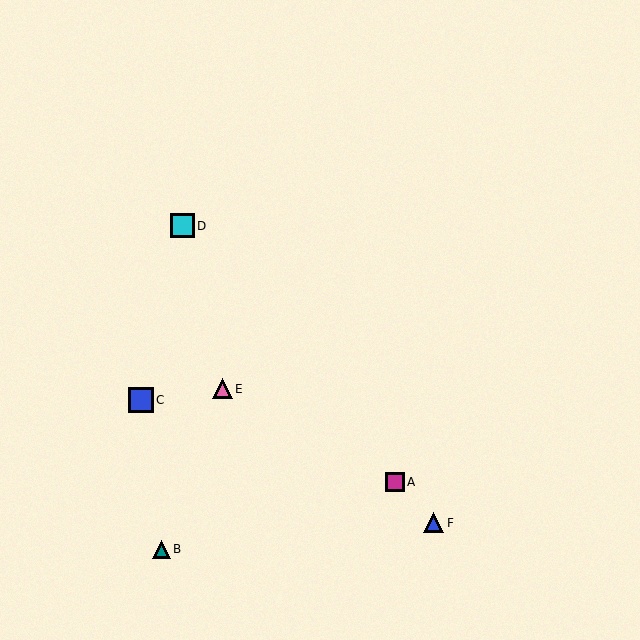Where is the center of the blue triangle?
The center of the blue triangle is at (434, 523).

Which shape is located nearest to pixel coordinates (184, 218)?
The cyan square (labeled D) at (183, 226) is nearest to that location.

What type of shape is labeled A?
Shape A is a magenta square.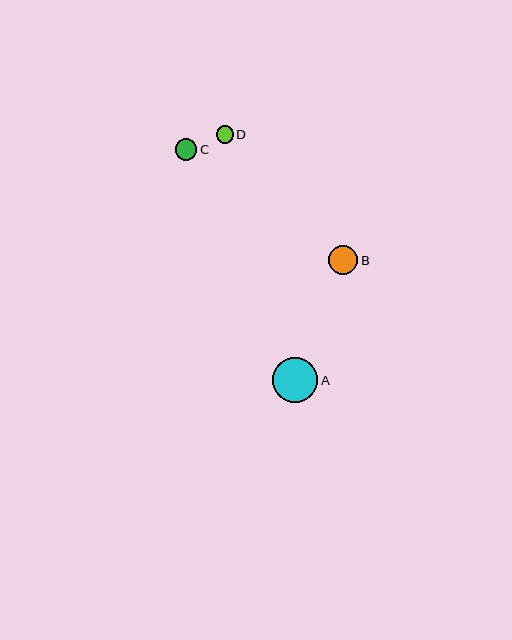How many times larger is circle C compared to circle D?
Circle C is approximately 1.3 times the size of circle D.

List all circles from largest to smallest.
From largest to smallest: A, B, C, D.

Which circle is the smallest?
Circle D is the smallest with a size of approximately 17 pixels.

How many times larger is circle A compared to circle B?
Circle A is approximately 1.6 times the size of circle B.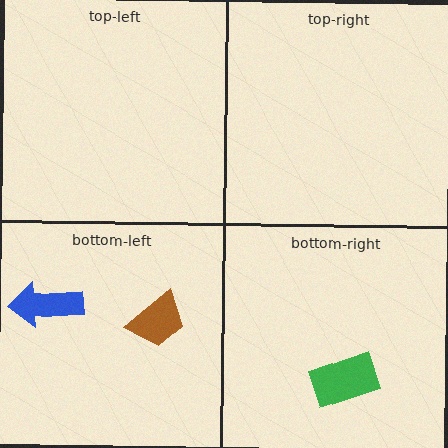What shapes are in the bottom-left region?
The blue arrow, the brown trapezoid.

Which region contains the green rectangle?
The bottom-right region.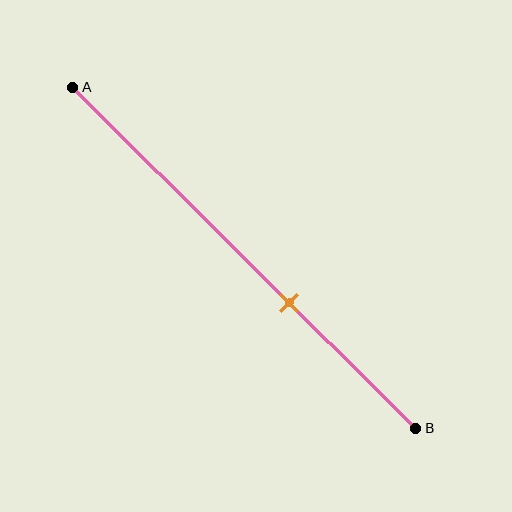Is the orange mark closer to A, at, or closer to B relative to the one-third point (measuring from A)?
The orange mark is closer to point B than the one-third point of segment AB.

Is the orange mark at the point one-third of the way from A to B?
No, the mark is at about 65% from A, not at the 33% one-third point.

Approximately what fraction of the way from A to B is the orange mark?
The orange mark is approximately 65% of the way from A to B.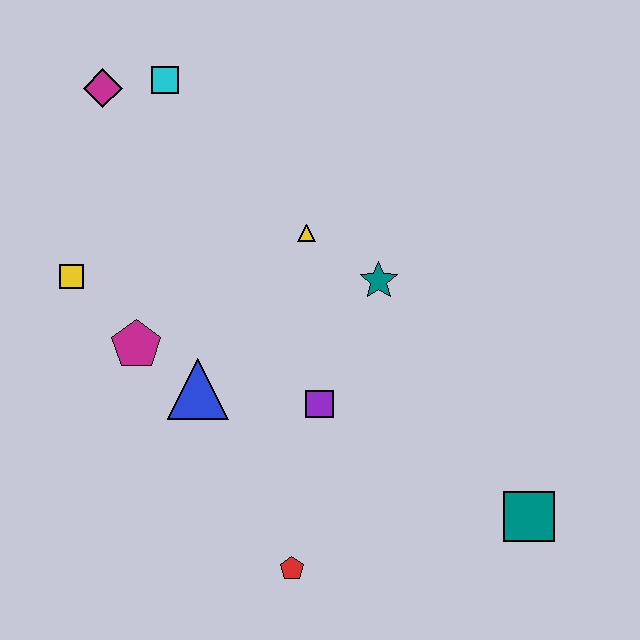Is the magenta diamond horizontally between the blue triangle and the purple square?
No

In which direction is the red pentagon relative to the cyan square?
The red pentagon is below the cyan square.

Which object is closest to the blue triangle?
The magenta pentagon is closest to the blue triangle.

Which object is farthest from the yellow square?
The teal square is farthest from the yellow square.